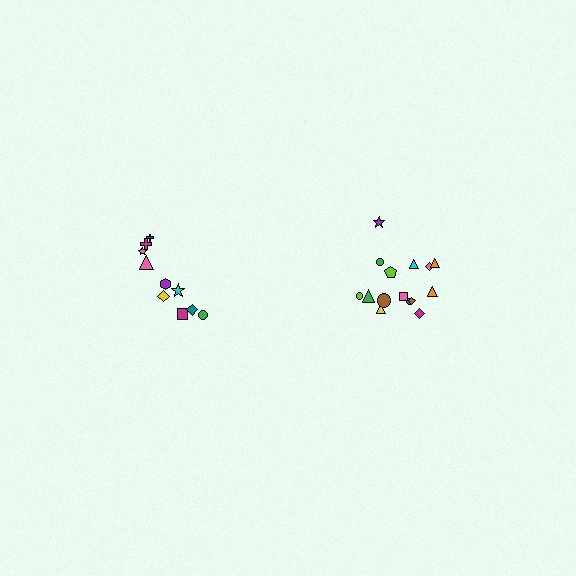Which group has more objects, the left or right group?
The right group.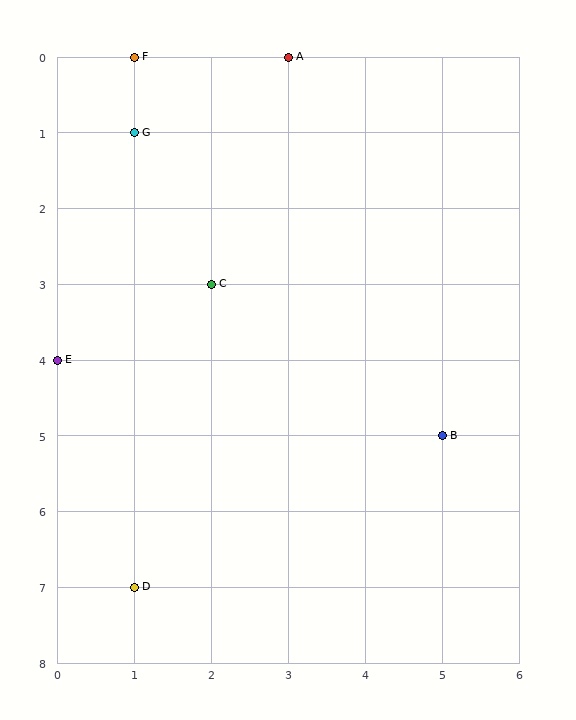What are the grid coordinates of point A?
Point A is at grid coordinates (3, 0).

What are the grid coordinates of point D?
Point D is at grid coordinates (1, 7).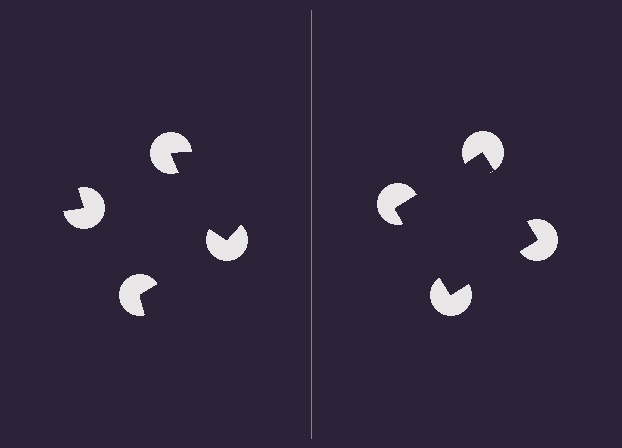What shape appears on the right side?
An illusory square.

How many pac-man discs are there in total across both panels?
8 — 4 on each side.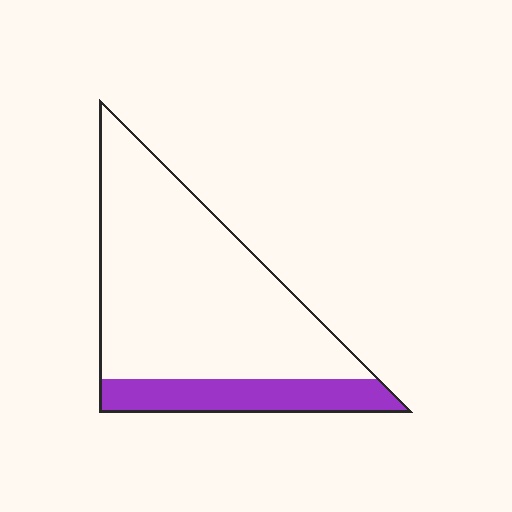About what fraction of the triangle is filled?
About one fifth (1/5).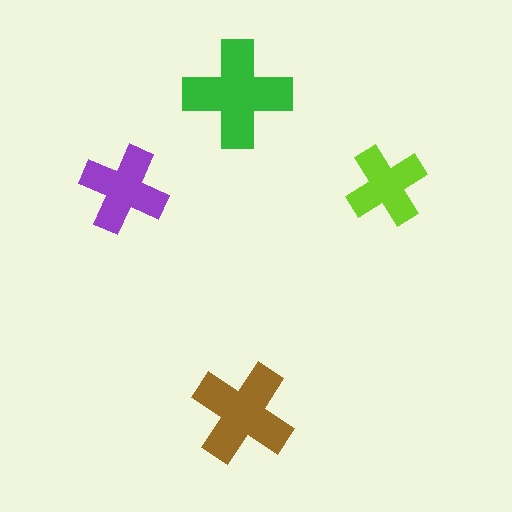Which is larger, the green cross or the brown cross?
The green one.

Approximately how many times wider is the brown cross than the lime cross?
About 1.5 times wider.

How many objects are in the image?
There are 4 objects in the image.